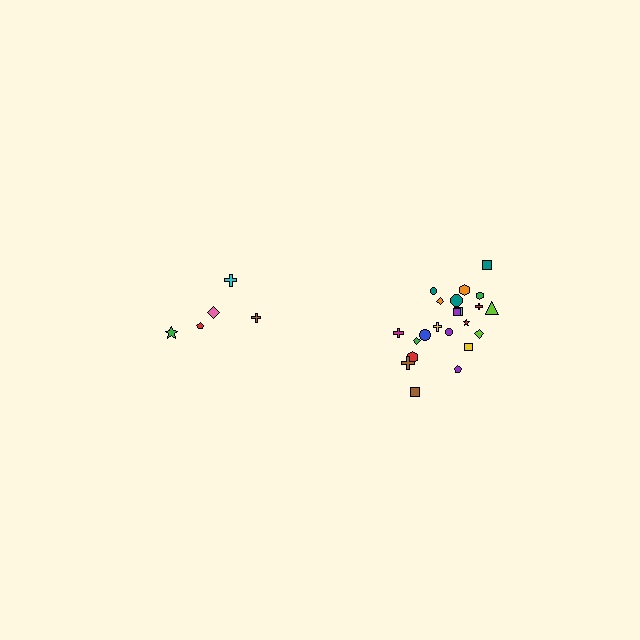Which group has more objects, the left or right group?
The right group.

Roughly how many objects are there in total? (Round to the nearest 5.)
Roughly 25 objects in total.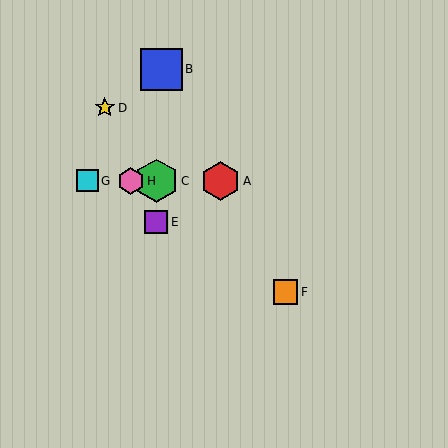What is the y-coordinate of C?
Object C is at y≈181.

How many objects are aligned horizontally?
4 objects (A, C, G, H) are aligned horizontally.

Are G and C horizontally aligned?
Yes, both are at y≈181.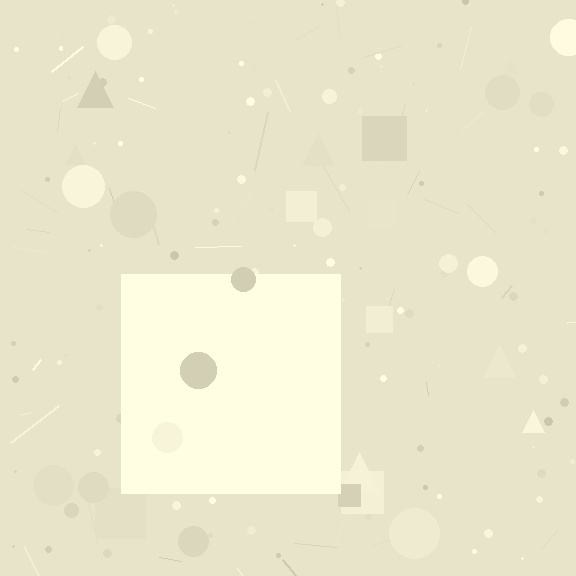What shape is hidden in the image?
A square is hidden in the image.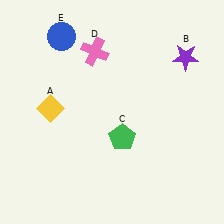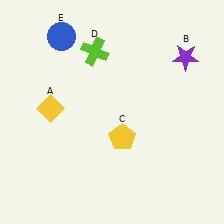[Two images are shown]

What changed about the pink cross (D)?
In Image 1, D is pink. In Image 2, it changed to lime.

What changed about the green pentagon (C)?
In Image 1, C is green. In Image 2, it changed to yellow.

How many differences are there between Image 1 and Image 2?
There are 2 differences between the two images.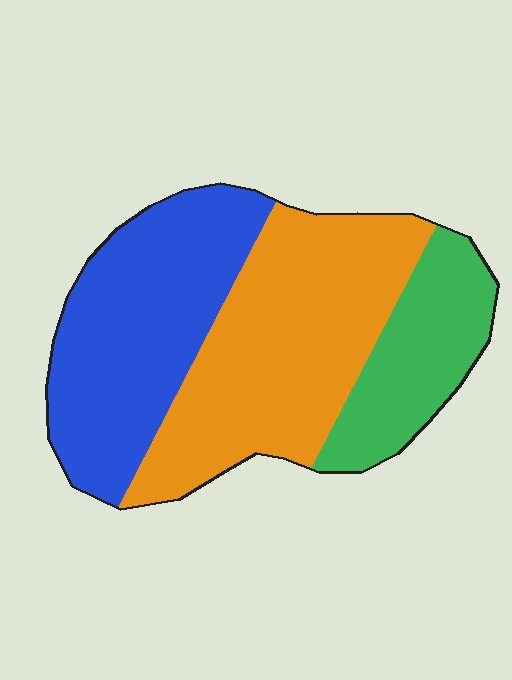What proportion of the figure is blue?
Blue covers around 35% of the figure.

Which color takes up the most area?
Orange, at roughly 45%.